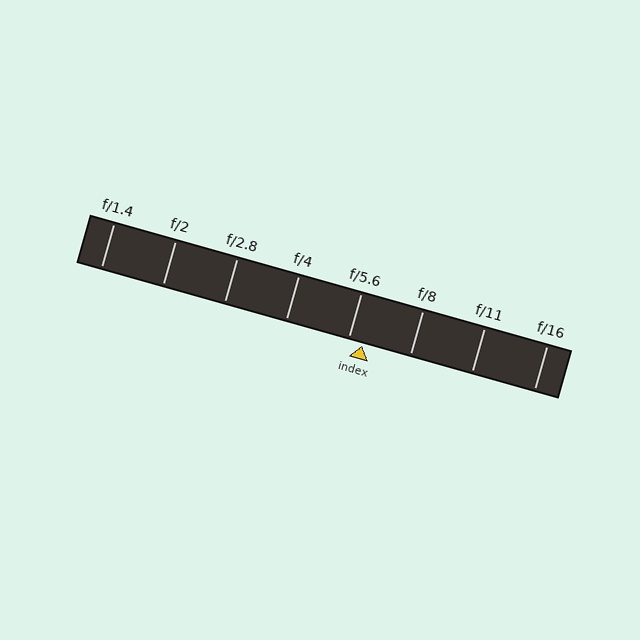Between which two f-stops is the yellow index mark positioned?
The index mark is between f/5.6 and f/8.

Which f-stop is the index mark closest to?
The index mark is closest to f/5.6.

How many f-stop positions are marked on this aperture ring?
There are 8 f-stop positions marked.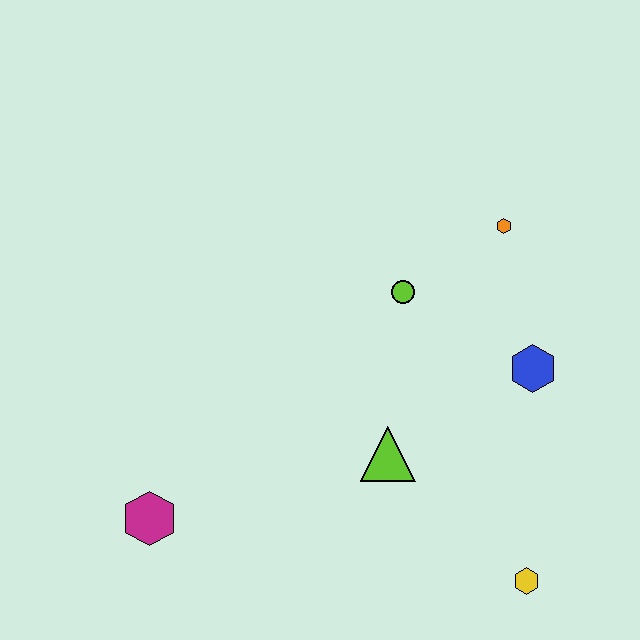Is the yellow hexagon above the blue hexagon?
No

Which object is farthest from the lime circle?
The magenta hexagon is farthest from the lime circle.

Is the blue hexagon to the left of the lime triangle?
No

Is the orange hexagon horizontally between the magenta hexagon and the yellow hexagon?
Yes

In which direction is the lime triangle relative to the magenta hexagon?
The lime triangle is to the right of the magenta hexagon.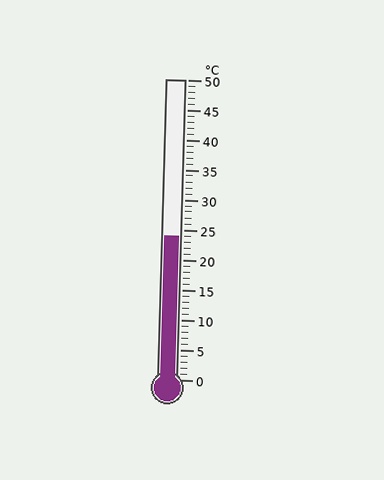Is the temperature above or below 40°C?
The temperature is below 40°C.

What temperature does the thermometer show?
The thermometer shows approximately 24°C.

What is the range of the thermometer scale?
The thermometer scale ranges from 0°C to 50°C.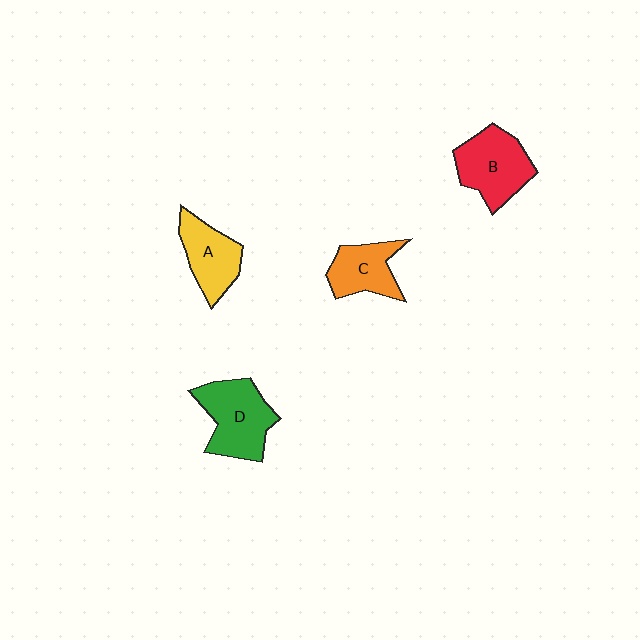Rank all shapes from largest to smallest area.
From largest to smallest: D (green), B (red), A (yellow), C (orange).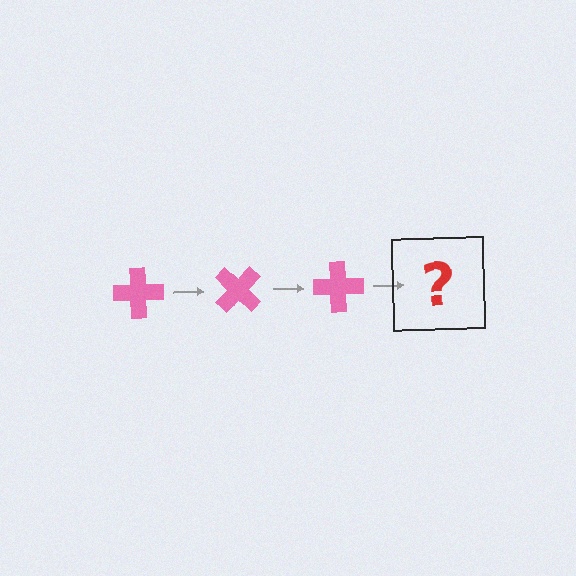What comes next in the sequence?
The next element should be a pink cross rotated 135 degrees.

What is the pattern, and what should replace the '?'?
The pattern is that the cross rotates 45 degrees each step. The '?' should be a pink cross rotated 135 degrees.